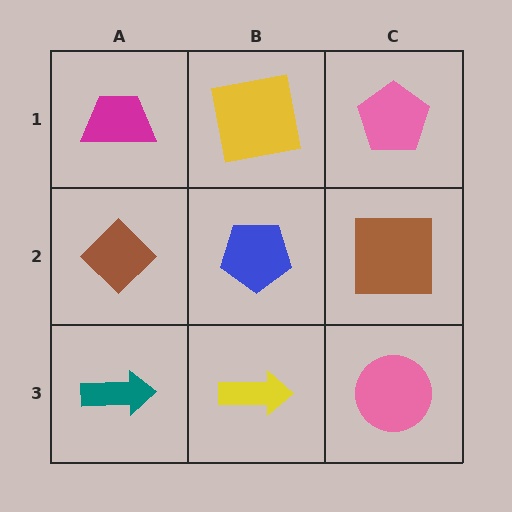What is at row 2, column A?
A brown diamond.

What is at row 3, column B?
A yellow arrow.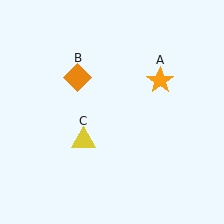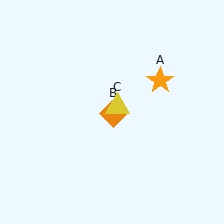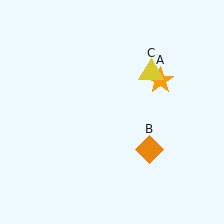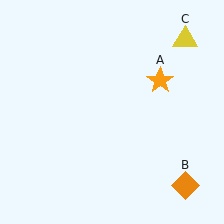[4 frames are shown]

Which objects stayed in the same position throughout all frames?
Orange star (object A) remained stationary.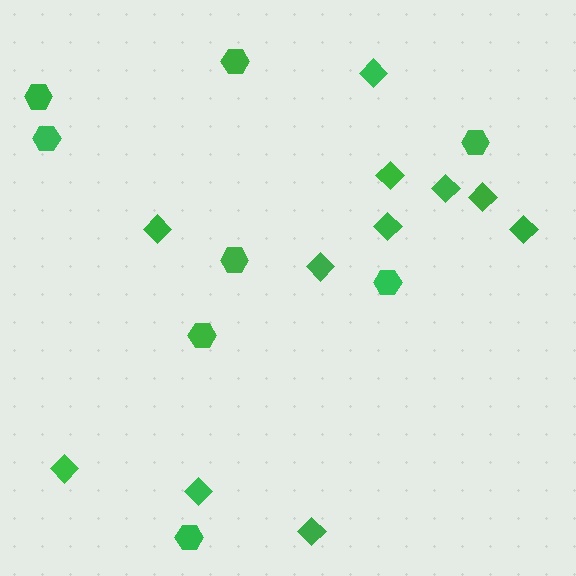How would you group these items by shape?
There are 2 groups: one group of hexagons (8) and one group of diamonds (11).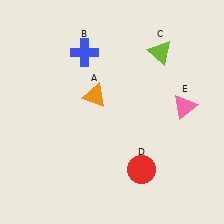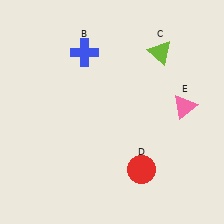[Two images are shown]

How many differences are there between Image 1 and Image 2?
There is 1 difference between the two images.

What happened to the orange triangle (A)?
The orange triangle (A) was removed in Image 2. It was in the top-left area of Image 1.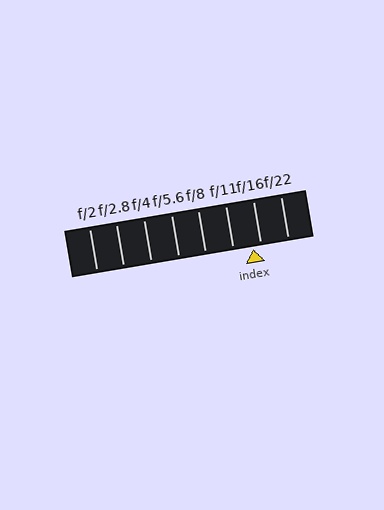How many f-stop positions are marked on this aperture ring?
There are 8 f-stop positions marked.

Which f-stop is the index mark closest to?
The index mark is closest to f/16.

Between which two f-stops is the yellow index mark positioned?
The index mark is between f/11 and f/16.